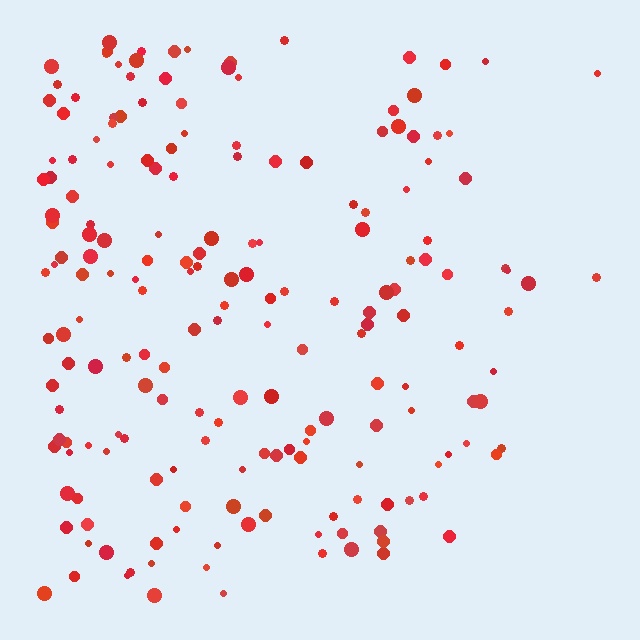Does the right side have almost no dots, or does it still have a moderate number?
Still a moderate number, just noticeably fewer than the left.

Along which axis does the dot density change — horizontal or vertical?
Horizontal.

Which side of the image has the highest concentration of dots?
The left.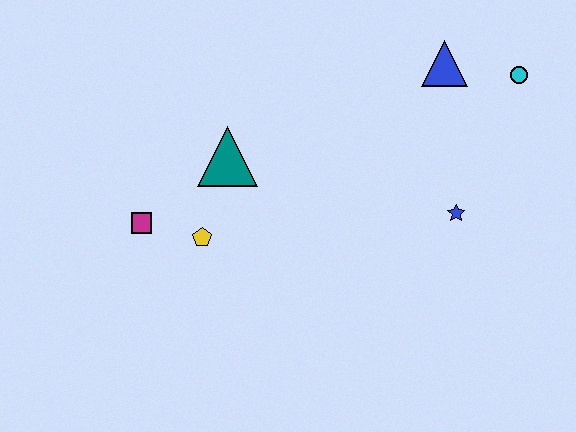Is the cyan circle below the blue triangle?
Yes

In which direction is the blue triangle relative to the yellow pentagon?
The blue triangle is to the right of the yellow pentagon.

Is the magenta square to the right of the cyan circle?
No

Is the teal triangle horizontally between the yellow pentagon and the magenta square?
No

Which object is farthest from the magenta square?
The cyan circle is farthest from the magenta square.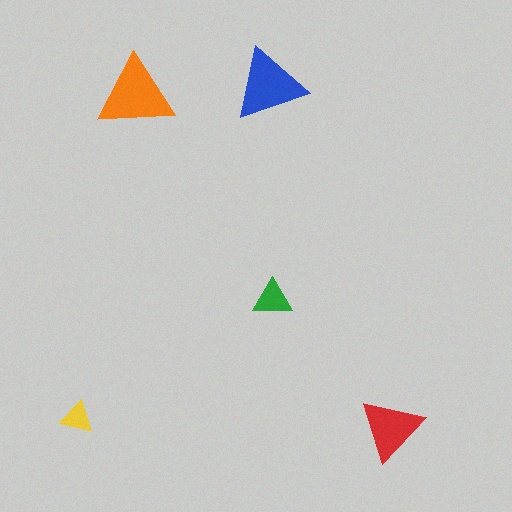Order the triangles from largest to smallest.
the orange one, the blue one, the red one, the green one, the yellow one.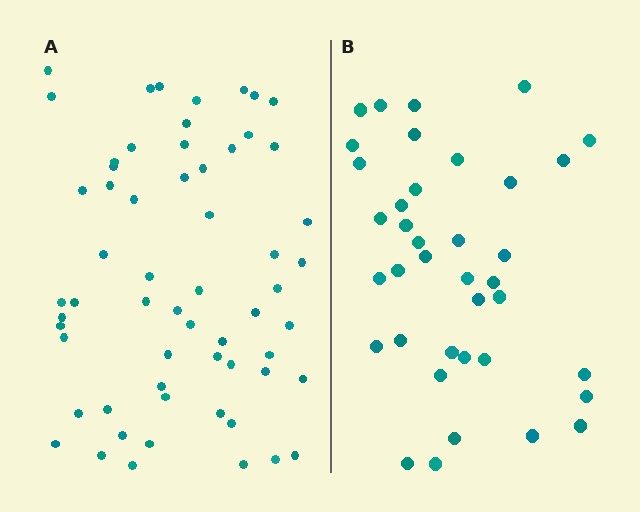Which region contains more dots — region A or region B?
Region A (the left region) has more dots.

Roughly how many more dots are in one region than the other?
Region A has approximately 20 more dots than region B.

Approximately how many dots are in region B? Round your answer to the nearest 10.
About 40 dots. (The exact count is 38, which rounds to 40.)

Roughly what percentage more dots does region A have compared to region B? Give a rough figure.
About 60% more.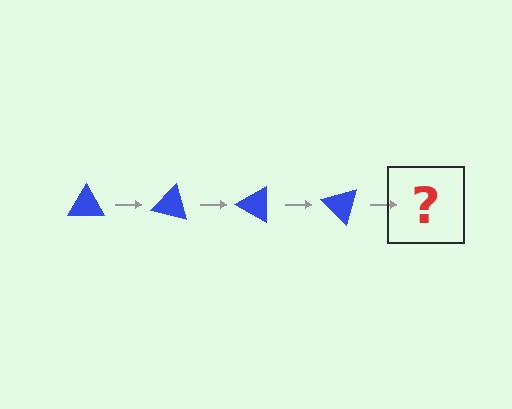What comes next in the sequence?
The next element should be a blue triangle rotated 60 degrees.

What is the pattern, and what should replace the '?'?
The pattern is that the triangle rotates 15 degrees each step. The '?' should be a blue triangle rotated 60 degrees.